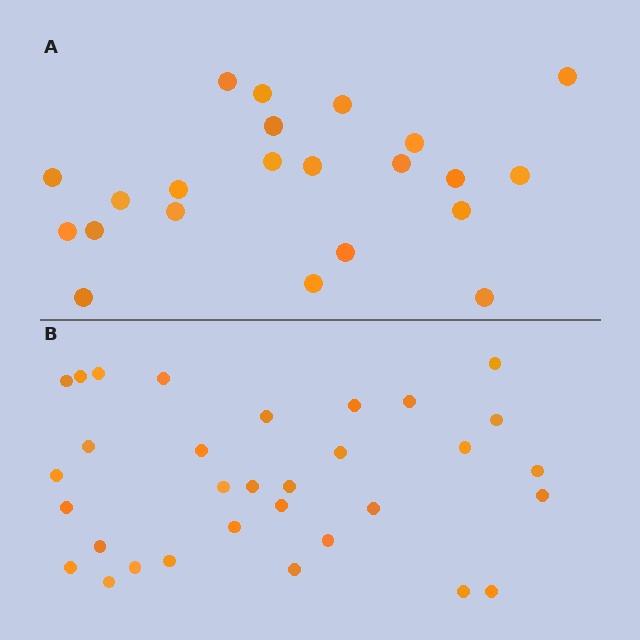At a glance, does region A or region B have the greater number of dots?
Region B (the bottom region) has more dots.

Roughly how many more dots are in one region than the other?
Region B has roughly 10 or so more dots than region A.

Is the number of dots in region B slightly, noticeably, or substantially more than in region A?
Region B has substantially more. The ratio is roughly 1.5 to 1.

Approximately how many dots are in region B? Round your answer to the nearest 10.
About 30 dots. (The exact count is 32, which rounds to 30.)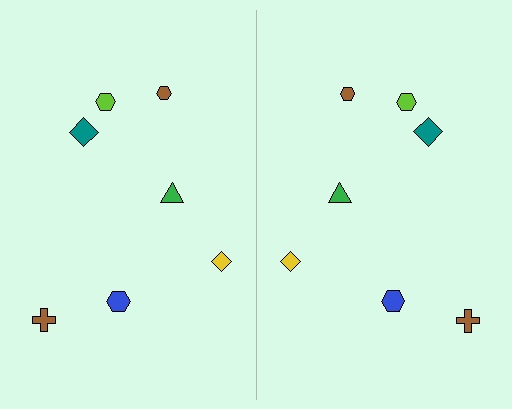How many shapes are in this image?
There are 14 shapes in this image.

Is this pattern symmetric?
Yes, this pattern has bilateral (reflection) symmetry.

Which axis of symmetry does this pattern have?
The pattern has a vertical axis of symmetry running through the center of the image.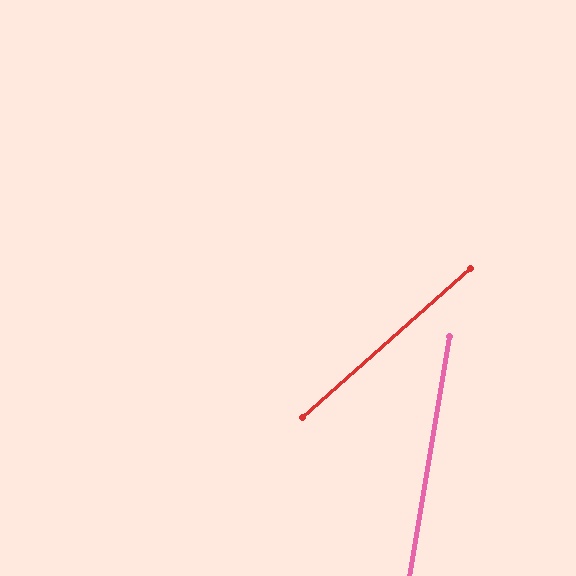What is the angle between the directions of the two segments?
Approximately 39 degrees.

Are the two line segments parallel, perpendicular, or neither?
Neither parallel nor perpendicular — they differ by about 39°.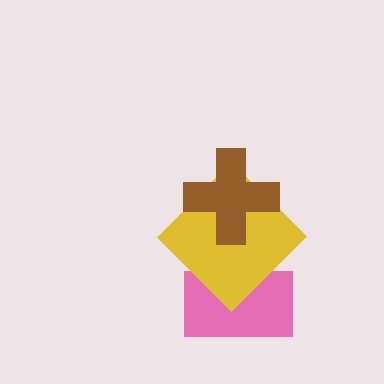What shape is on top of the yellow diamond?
The brown cross is on top of the yellow diamond.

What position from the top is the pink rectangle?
The pink rectangle is 3rd from the top.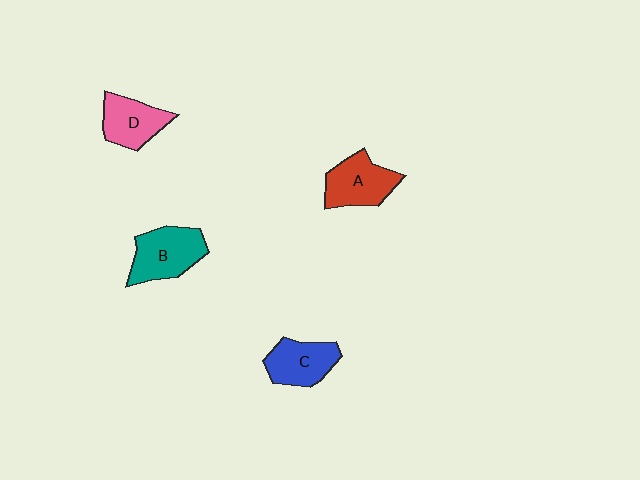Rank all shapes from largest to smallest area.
From largest to smallest: B (teal), A (red), C (blue), D (pink).